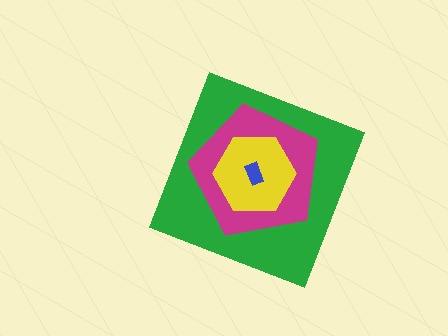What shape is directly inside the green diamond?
The magenta pentagon.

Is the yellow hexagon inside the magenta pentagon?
Yes.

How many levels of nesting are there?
4.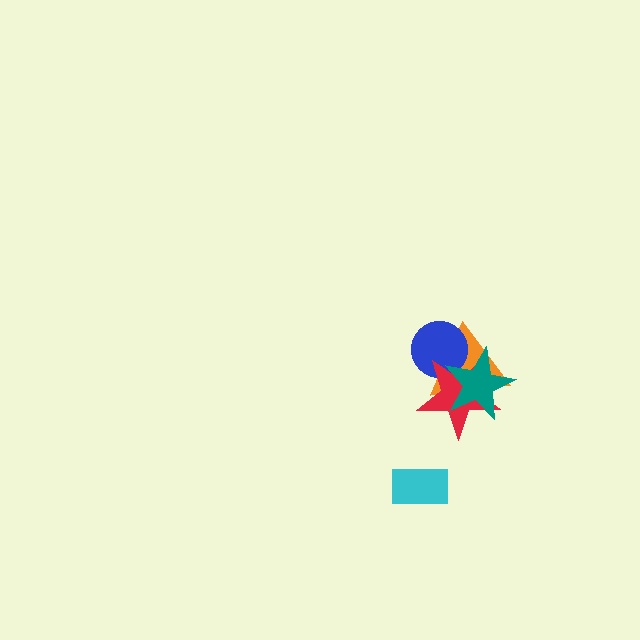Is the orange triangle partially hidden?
Yes, it is partially covered by another shape.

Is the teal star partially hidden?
No, no other shape covers it.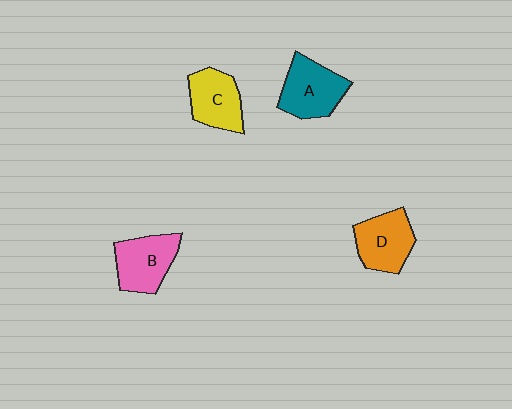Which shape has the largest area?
Shape A (teal).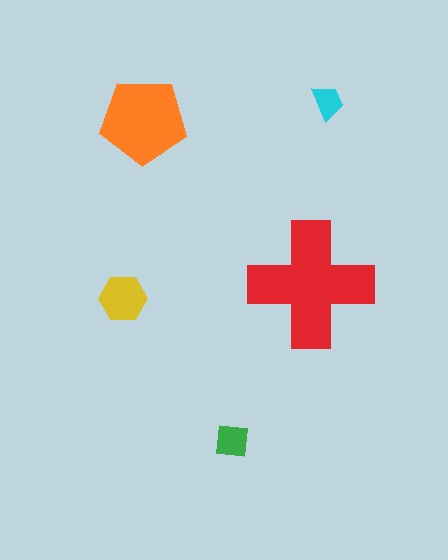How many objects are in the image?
There are 5 objects in the image.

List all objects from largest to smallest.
The red cross, the orange pentagon, the yellow hexagon, the green square, the cyan trapezoid.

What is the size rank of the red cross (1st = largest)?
1st.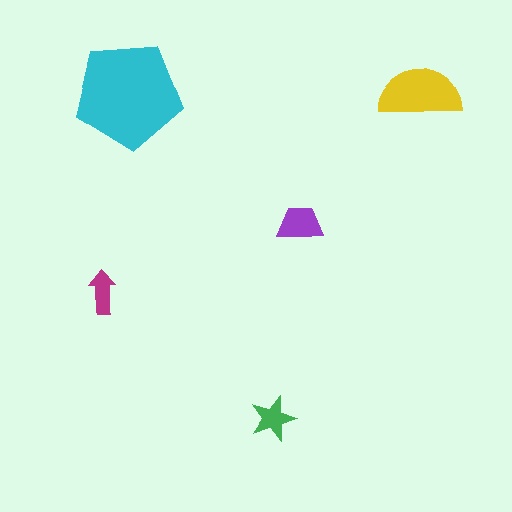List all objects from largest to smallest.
The cyan pentagon, the yellow semicircle, the purple trapezoid, the green star, the magenta arrow.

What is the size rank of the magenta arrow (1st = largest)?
5th.